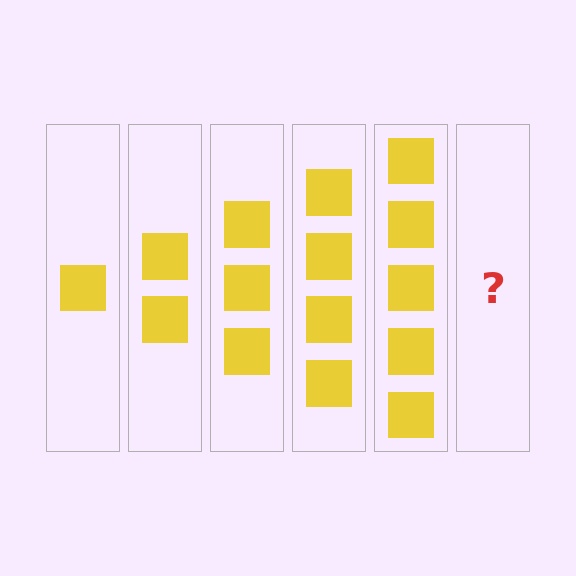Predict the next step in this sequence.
The next step is 6 squares.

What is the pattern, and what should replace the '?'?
The pattern is that each step adds one more square. The '?' should be 6 squares.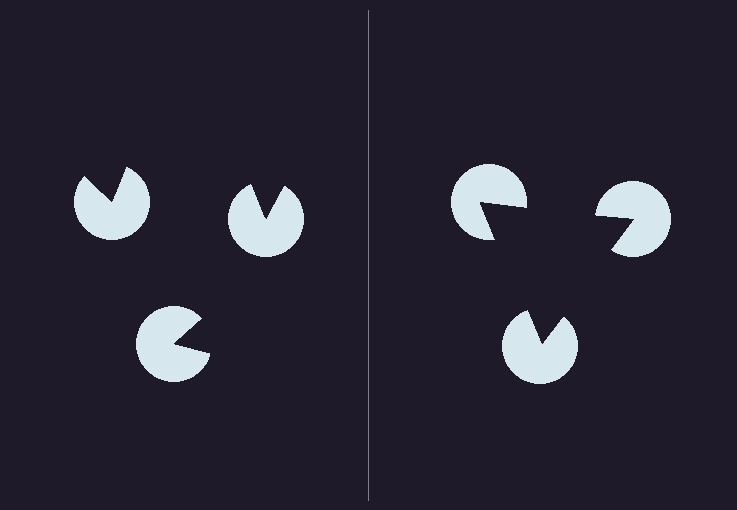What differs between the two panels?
The pac-man discs are positioned identically on both sides; only the wedge orientations differ. On the right they align to a triangle; on the left they are misaligned.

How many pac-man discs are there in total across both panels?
6 — 3 on each side.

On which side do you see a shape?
An illusory triangle appears on the right side. On the left side the wedge cuts are rotated, so no coherent shape forms.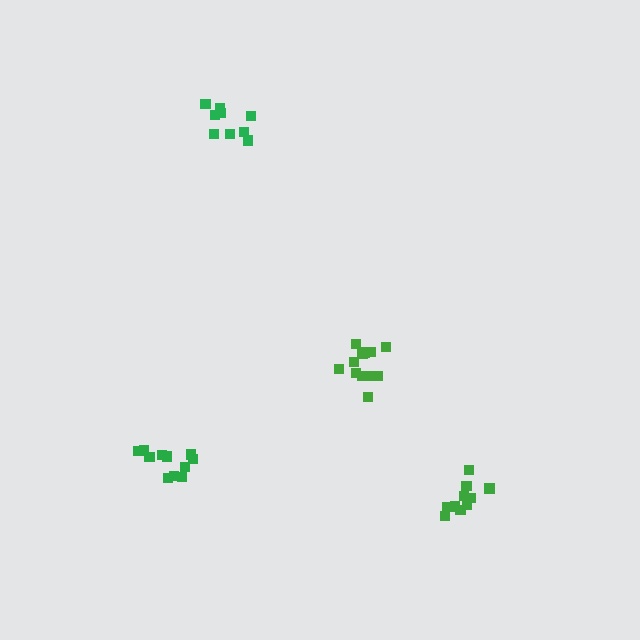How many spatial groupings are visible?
There are 4 spatial groupings.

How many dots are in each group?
Group 1: 13 dots, Group 2: 9 dots, Group 3: 10 dots, Group 4: 11 dots (43 total).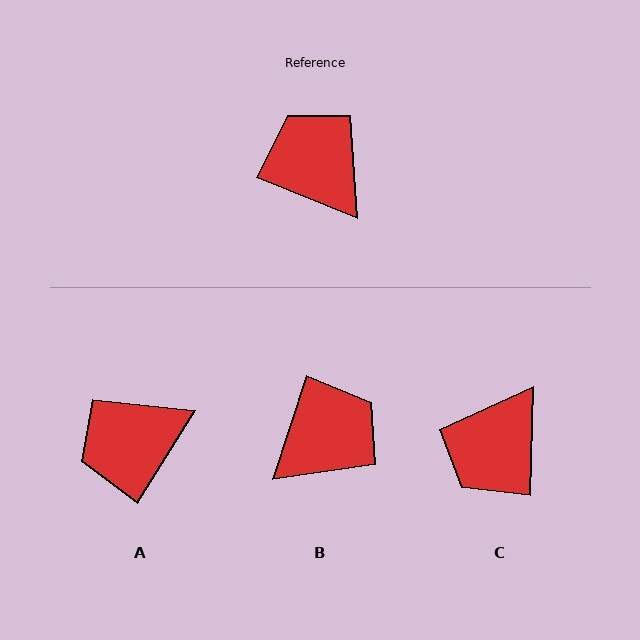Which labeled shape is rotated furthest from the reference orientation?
C, about 111 degrees away.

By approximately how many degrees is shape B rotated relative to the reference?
Approximately 86 degrees clockwise.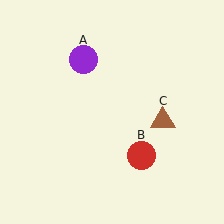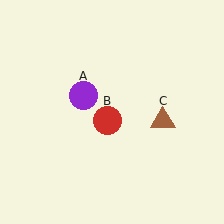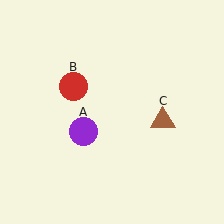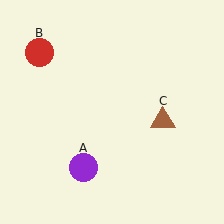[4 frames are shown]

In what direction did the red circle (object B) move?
The red circle (object B) moved up and to the left.